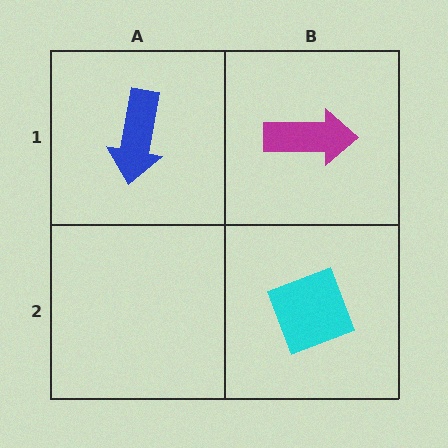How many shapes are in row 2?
1 shape.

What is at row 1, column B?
A magenta arrow.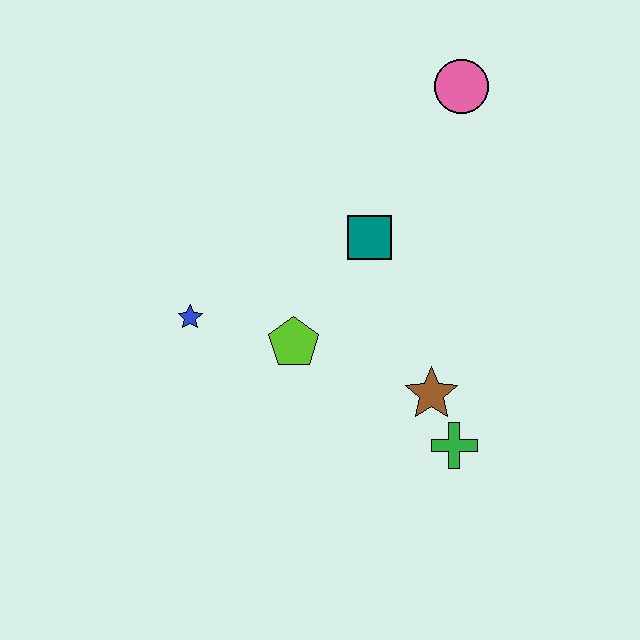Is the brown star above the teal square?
No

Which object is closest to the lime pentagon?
The blue star is closest to the lime pentagon.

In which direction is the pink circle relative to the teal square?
The pink circle is above the teal square.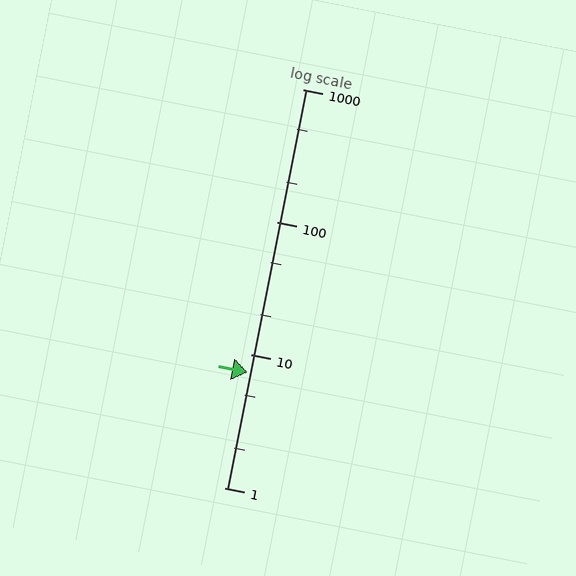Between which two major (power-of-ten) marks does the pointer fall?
The pointer is between 1 and 10.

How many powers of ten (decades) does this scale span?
The scale spans 3 decades, from 1 to 1000.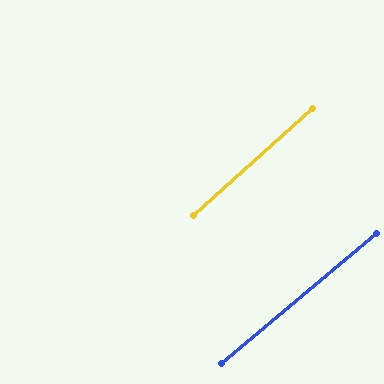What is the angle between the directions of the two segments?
Approximately 2 degrees.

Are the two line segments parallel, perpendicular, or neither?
Parallel — their directions differ by only 1.6°.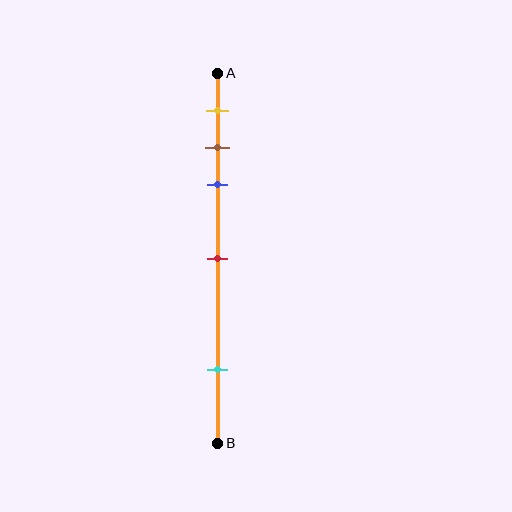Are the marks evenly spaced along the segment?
No, the marks are not evenly spaced.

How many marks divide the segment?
There are 5 marks dividing the segment.